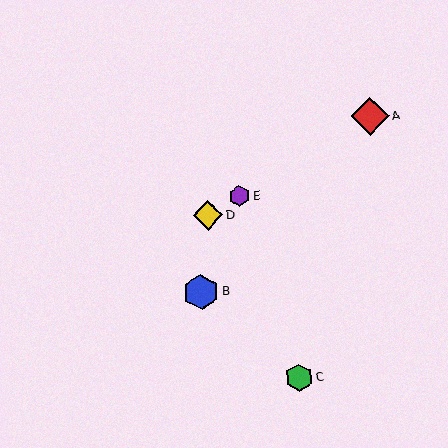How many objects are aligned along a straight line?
3 objects (A, D, E) are aligned along a straight line.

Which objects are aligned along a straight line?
Objects A, D, E are aligned along a straight line.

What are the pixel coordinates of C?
Object C is at (299, 378).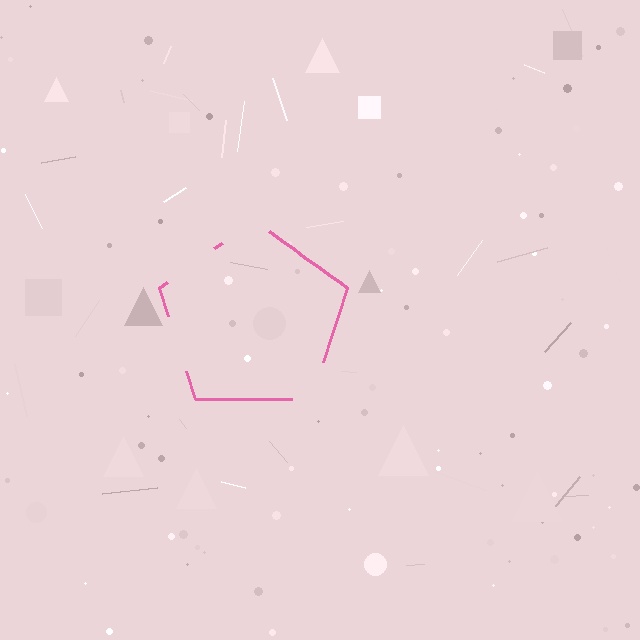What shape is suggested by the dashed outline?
The dashed outline suggests a pentagon.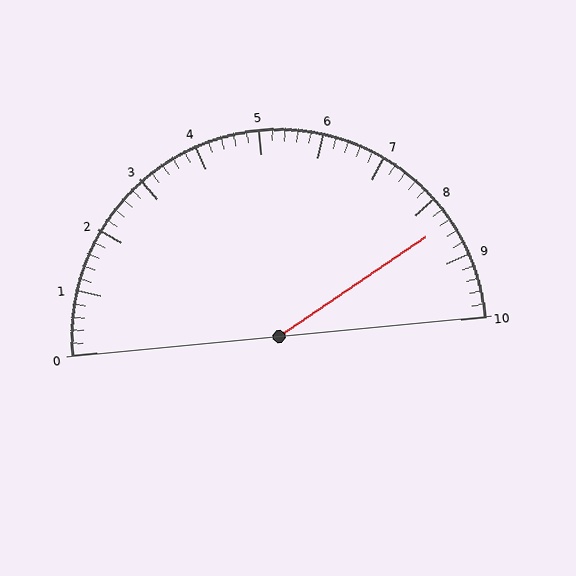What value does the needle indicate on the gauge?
The needle indicates approximately 8.4.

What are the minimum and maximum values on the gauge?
The gauge ranges from 0 to 10.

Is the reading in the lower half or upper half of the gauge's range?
The reading is in the upper half of the range (0 to 10).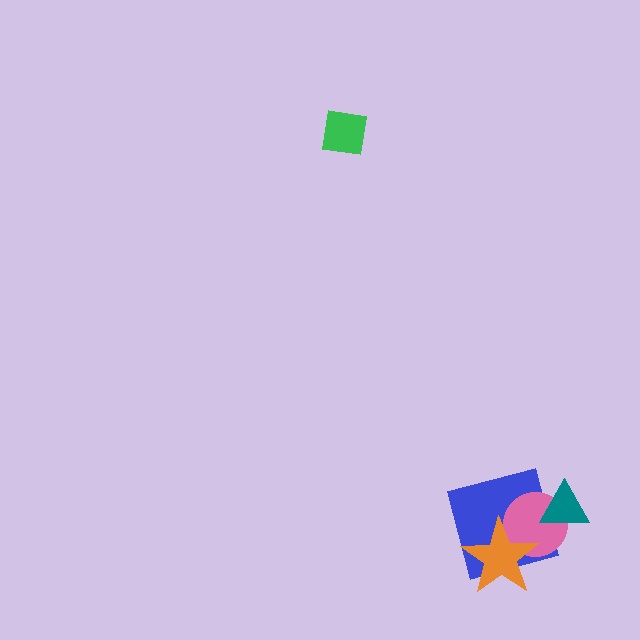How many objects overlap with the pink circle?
3 objects overlap with the pink circle.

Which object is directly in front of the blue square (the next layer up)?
The pink circle is directly in front of the blue square.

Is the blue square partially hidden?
Yes, it is partially covered by another shape.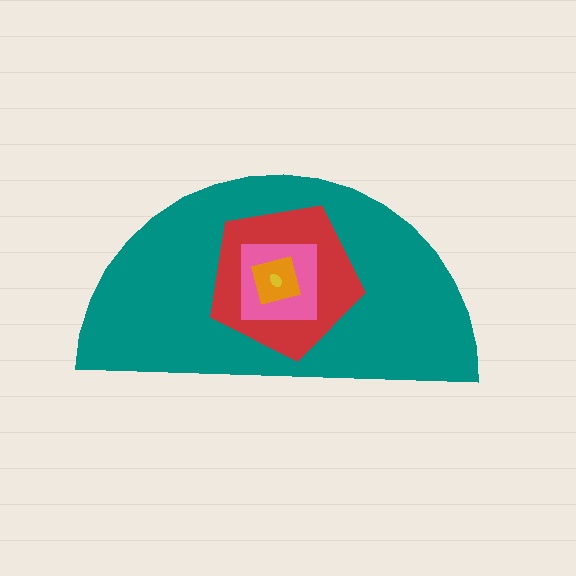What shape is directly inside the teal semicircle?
The red pentagon.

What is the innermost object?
The yellow ellipse.